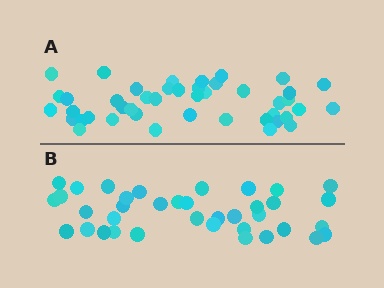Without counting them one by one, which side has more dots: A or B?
Region A (the top region) has more dots.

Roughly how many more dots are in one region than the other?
Region A has roughly 8 or so more dots than region B.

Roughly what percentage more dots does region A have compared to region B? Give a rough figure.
About 20% more.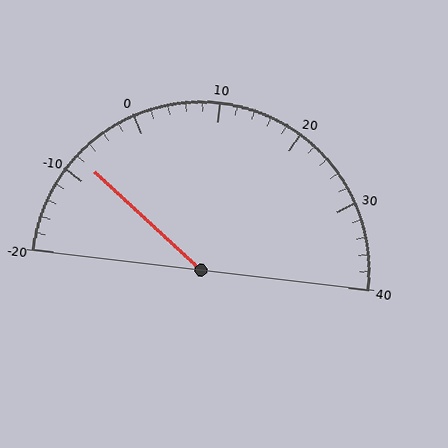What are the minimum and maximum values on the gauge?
The gauge ranges from -20 to 40.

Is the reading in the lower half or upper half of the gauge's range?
The reading is in the lower half of the range (-20 to 40).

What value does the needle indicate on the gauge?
The needle indicates approximately -8.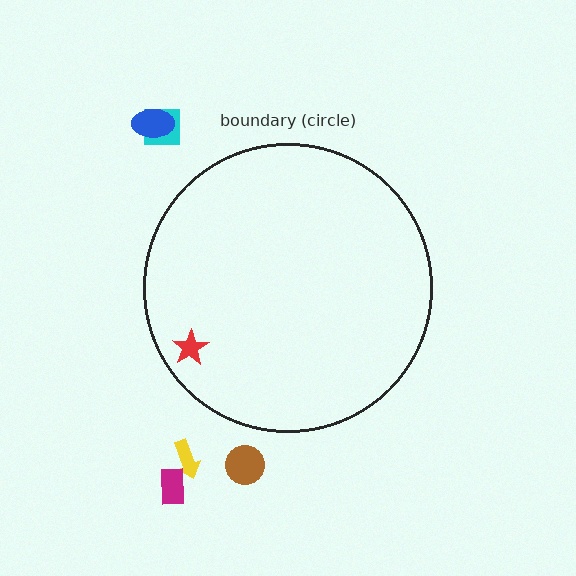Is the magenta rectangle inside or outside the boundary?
Outside.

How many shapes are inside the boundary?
1 inside, 5 outside.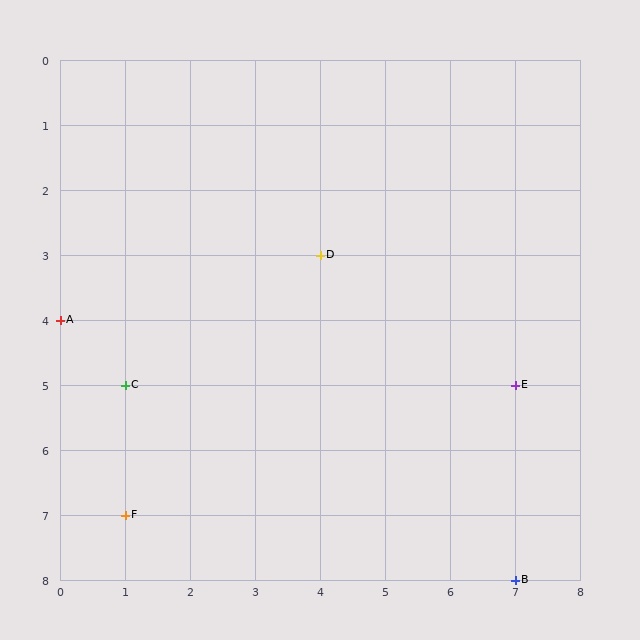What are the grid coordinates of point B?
Point B is at grid coordinates (7, 8).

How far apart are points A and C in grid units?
Points A and C are 1 column and 1 row apart (about 1.4 grid units diagonally).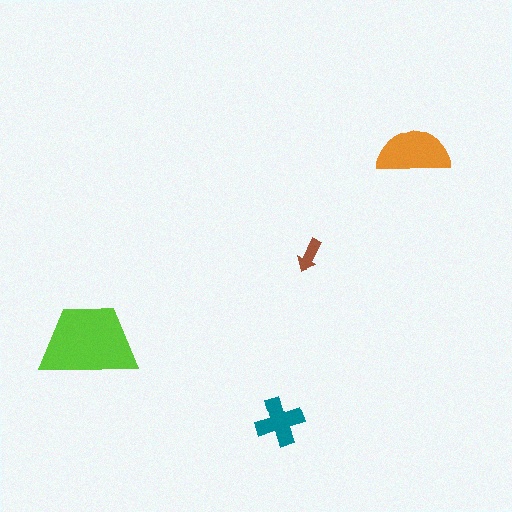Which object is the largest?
The lime trapezoid.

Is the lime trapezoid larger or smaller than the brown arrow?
Larger.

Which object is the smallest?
The brown arrow.